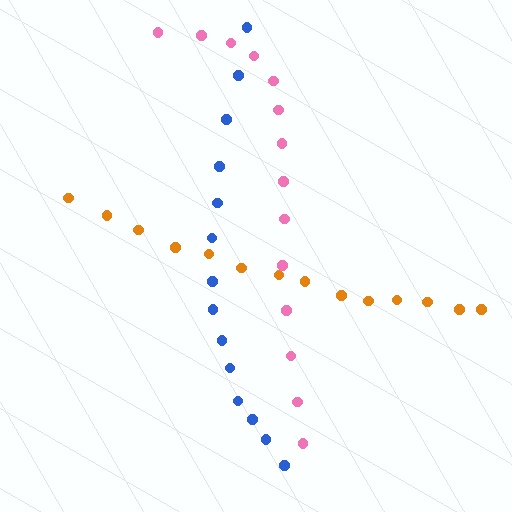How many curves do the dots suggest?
There are 3 distinct paths.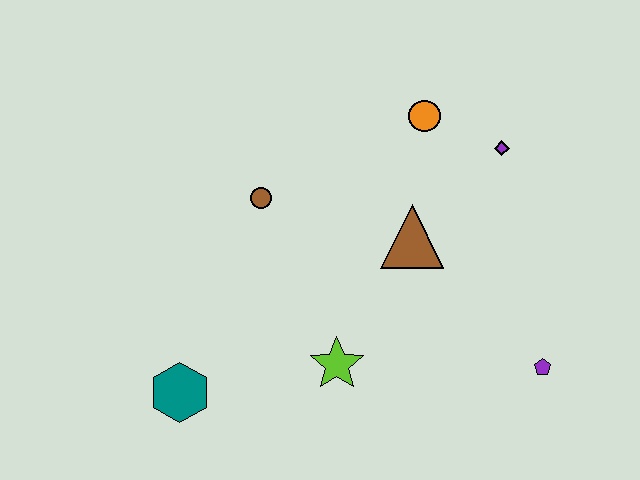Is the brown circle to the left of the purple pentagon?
Yes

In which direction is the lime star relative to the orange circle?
The lime star is below the orange circle.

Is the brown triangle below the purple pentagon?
No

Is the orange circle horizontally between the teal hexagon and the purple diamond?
Yes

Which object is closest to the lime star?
The brown triangle is closest to the lime star.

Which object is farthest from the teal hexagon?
The purple diamond is farthest from the teal hexagon.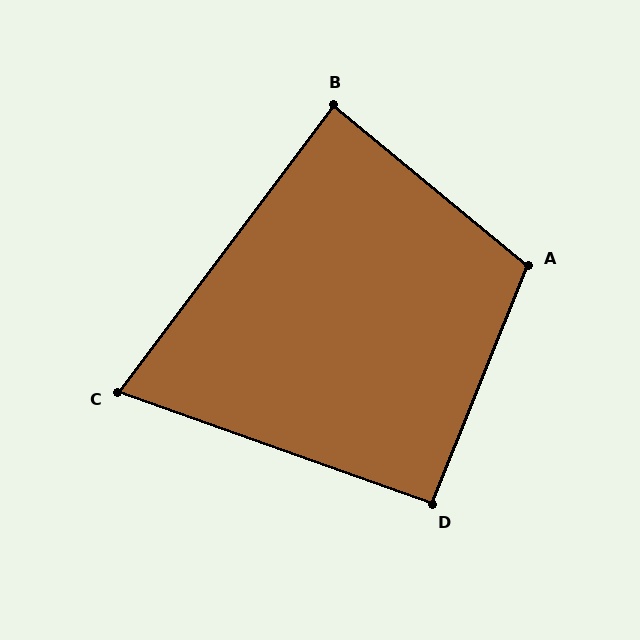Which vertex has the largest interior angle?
A, at approximately 107 degrees.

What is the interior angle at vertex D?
Approximately 92 degrees (approximately right).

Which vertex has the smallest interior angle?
C, at approximately 73 degrees.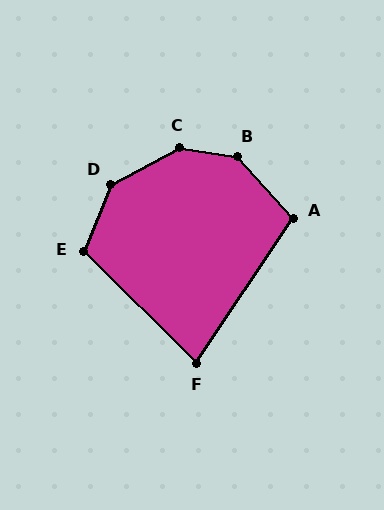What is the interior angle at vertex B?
Approximately 142 degrees (obtuse).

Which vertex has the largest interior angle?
C, at approximately 143 degrees.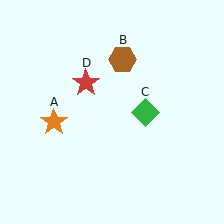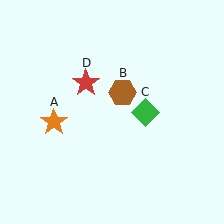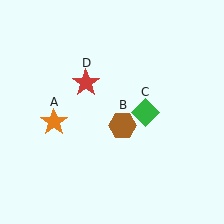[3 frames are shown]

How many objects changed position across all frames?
1 object changed position: brown hexagon (object B).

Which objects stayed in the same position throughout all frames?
Orange star (object A) and green diamond (object C) and red star (object D) remained stationary.